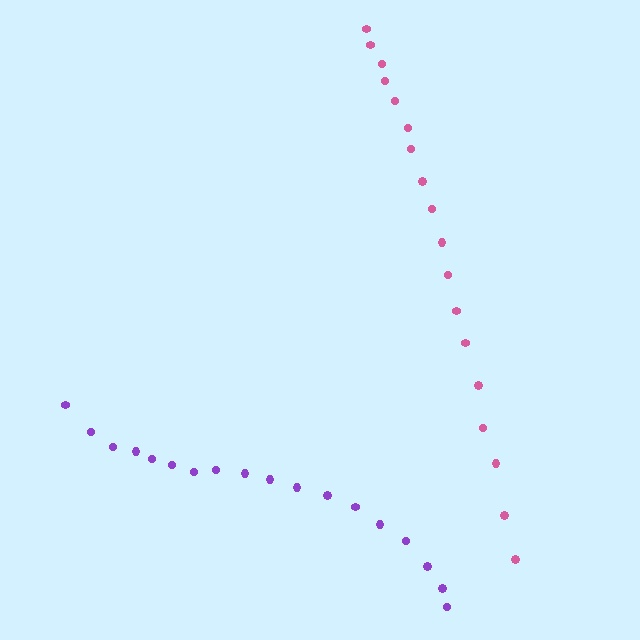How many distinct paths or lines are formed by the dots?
There are 2 distinct paths.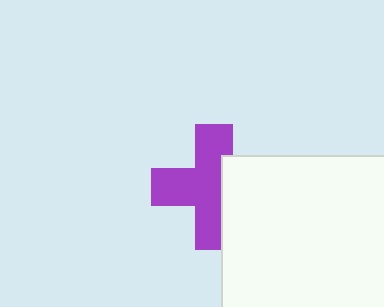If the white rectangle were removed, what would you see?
You would see the complete purple cross.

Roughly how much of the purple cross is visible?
Most of it is visible (roughly 66%).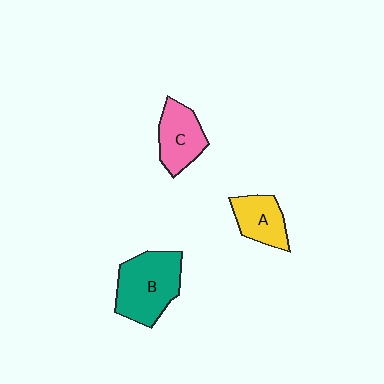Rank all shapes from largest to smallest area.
From largest to smallest: B (teal), C (pink), A (yellow).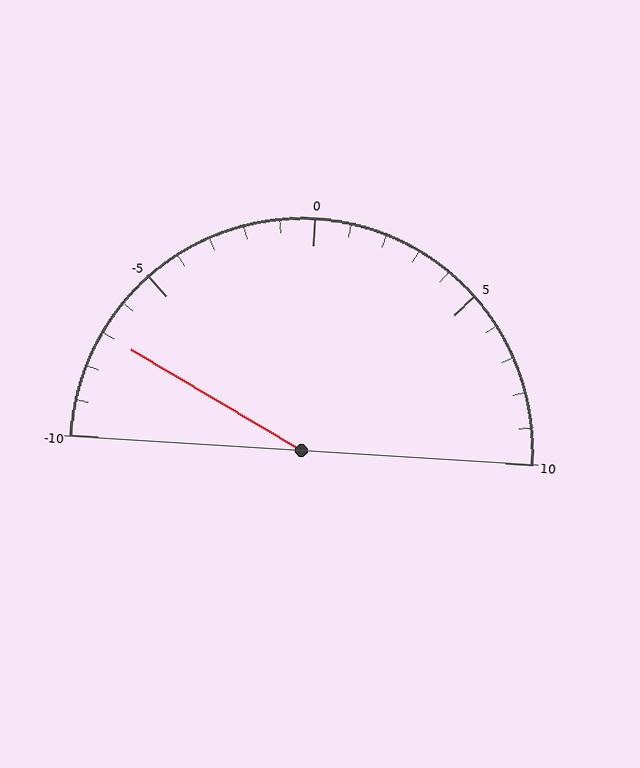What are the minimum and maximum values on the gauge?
The gauge ranges from -10 to 10.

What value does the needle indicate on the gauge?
The needle indicates approximately -7.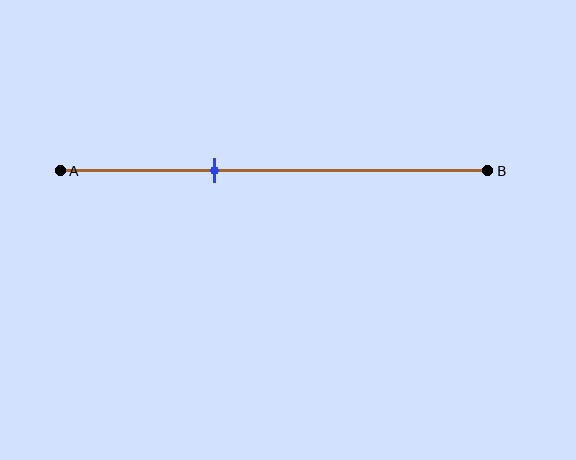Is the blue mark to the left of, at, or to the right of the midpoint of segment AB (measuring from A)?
The blue mark is to the left of the midpoint of segment AB.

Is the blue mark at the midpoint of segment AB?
No, the mark is at about 35% from A, not at the 50% midpoint.